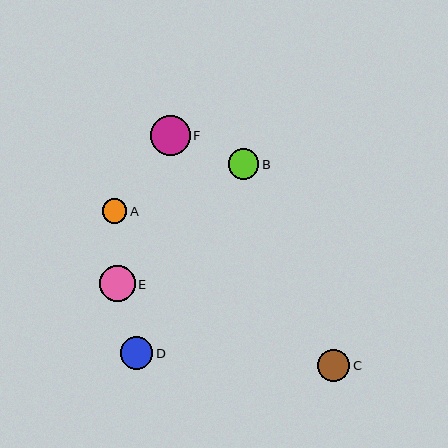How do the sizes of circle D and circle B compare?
Circle D and circle B are approximately the same size.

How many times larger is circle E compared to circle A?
Circle E is approximately 1.5 times the size of circle A.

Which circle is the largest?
Circle F is the largest with a size of approximately 40 pixels.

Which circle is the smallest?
Circle A is the smallest with a size of approximately 24 pixels.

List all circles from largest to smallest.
From largest to smallest: F, E, C, D, B, A.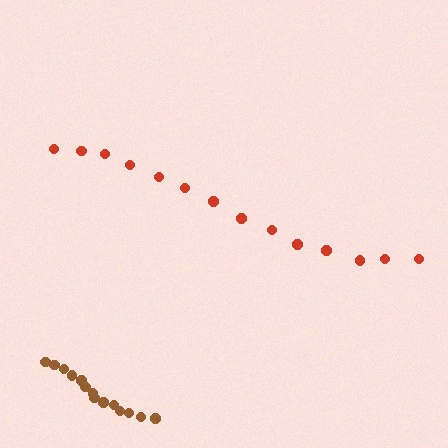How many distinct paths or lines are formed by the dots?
There are 2 distinct paths.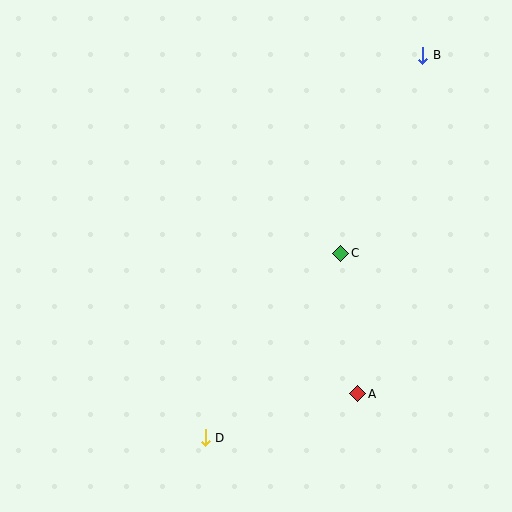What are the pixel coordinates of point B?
Point B is at (423, 55).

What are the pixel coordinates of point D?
Point D is at (205, 438).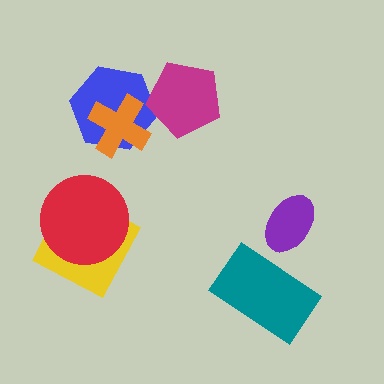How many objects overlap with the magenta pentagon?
1 object overlaps with the magenta pentagon.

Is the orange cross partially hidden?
No, no other shape covers it.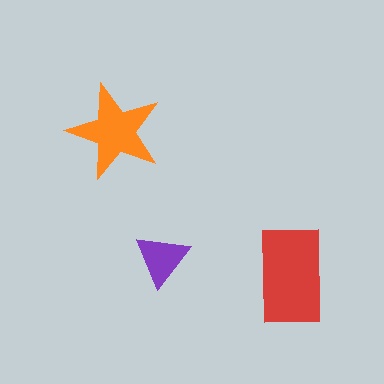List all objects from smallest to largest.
The purple triangle, the orange star, the red rectangle.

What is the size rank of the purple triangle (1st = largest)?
3rd.